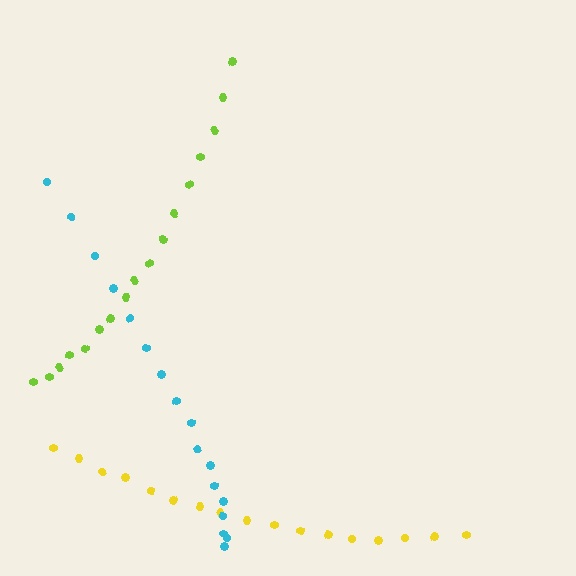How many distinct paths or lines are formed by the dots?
There are 3 distinct paths.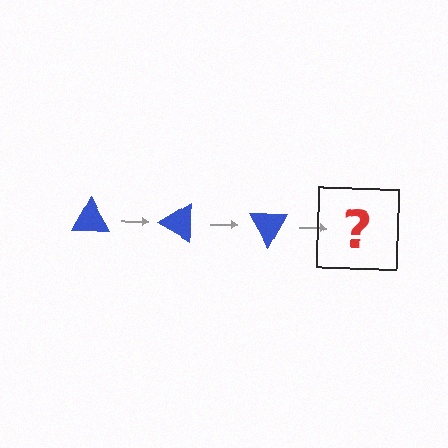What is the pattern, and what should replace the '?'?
The pattern is that the triangle rotates 30 degrees each step. The '?' should be a blue triangle rotated 90 degrees.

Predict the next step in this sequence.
The next step is a blue triangle rotated 90 degrees.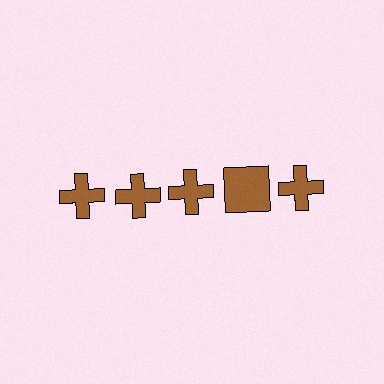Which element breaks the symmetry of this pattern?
The brown square in the top row, second from right column breaks the symmetry. All other shapes are brown crosses.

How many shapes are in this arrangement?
There are 5 shapes arranged in a grid pattern.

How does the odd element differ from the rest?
It has a different shape: square instead of cross.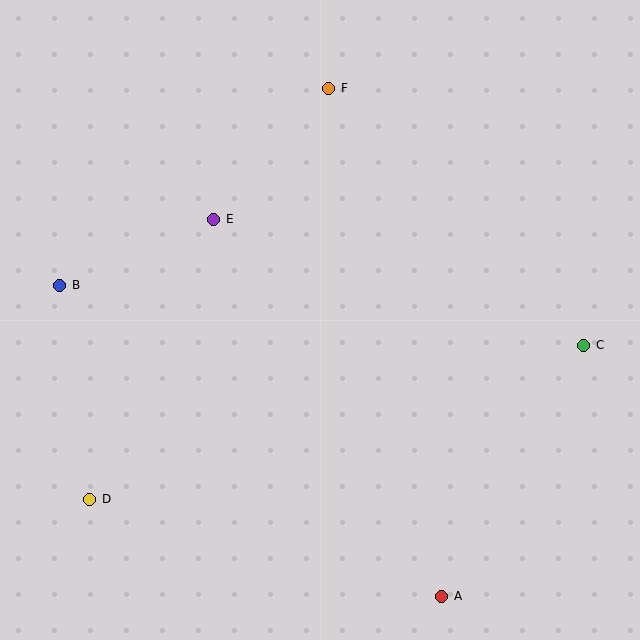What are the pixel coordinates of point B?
Point B is at (60, 285).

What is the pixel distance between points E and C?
The distance between E and C is 391 pixels.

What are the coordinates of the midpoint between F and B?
The midpoint between F and B is at (194, 187).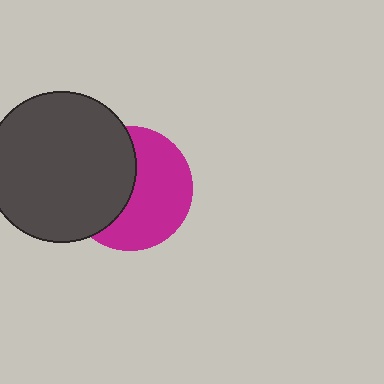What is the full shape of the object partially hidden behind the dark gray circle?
The partially hidden object is a magenta circle.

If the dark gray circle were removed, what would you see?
You would see the complete magenta circle.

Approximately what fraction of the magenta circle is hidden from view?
Roughly 45% of the magenta circle is hidden behind the dark gray circle.